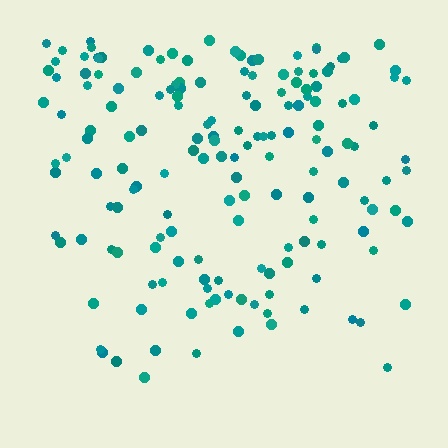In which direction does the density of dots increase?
From bottom to top, with the top side densest.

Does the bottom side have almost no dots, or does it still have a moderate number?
Still a moderate number, just noticeably fewer than the top.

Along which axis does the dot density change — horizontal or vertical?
Vertical.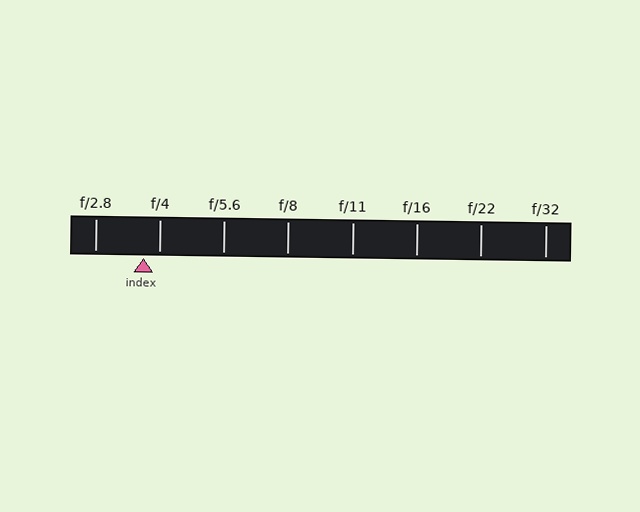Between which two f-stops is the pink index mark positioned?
The index mark is between f/2.8 and f/4.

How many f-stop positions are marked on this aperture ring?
There are 8 f-stop positions marked.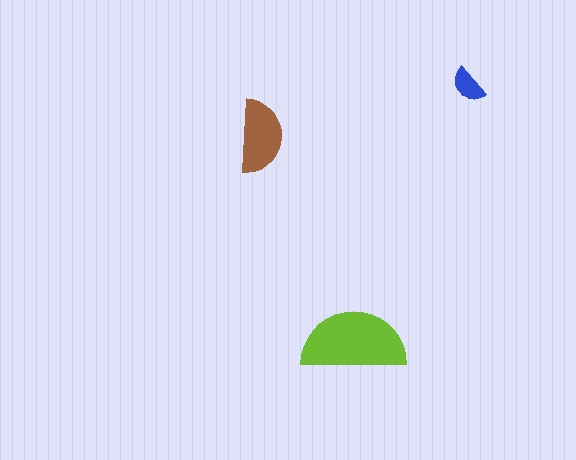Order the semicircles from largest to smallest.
the lime one, the brown one, the blue one.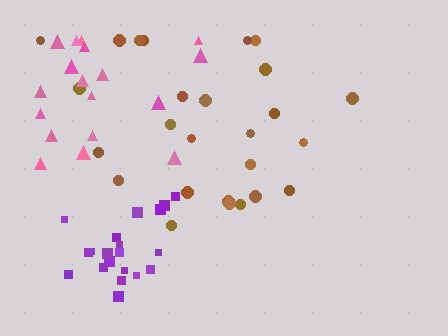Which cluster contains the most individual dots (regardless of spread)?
Brown (26).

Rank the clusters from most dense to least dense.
purple, brown, pink.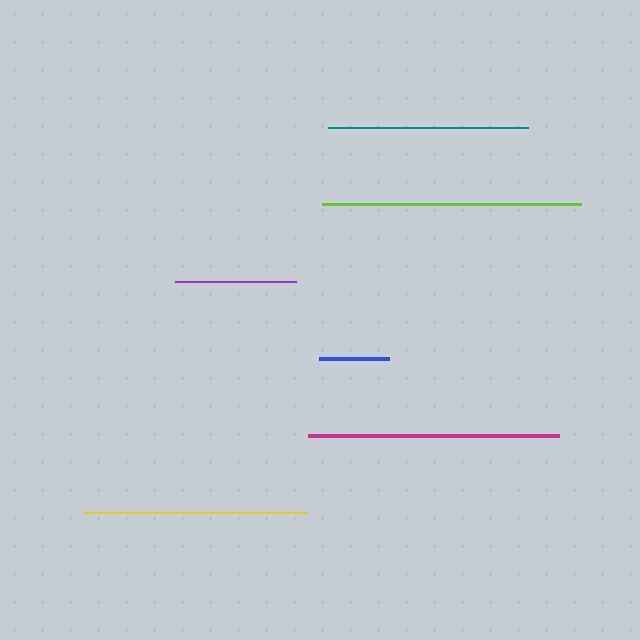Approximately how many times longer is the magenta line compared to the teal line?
The magenta line is approximately 1.3 times the length of the teal line.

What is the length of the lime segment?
The lime segment is approximately 259 pixels long.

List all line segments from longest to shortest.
From longest to shortest: lime, magenta, yellow, teal, purple, blue.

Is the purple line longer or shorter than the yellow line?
The yellow line is longer than the purple line.